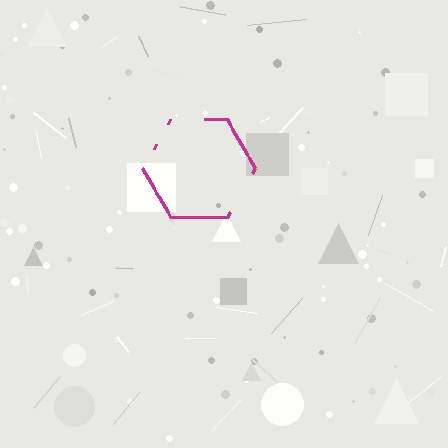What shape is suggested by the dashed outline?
The dashed outline suggests a hexagon.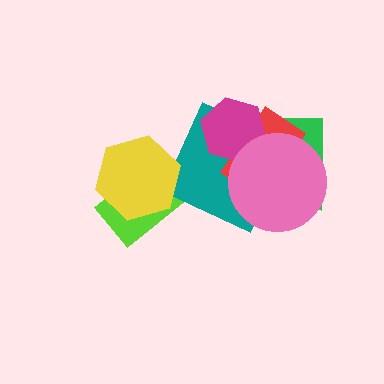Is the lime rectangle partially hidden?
Yes, it is partially covered by another shape.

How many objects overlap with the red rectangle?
4 objects overlap with the red rectangle.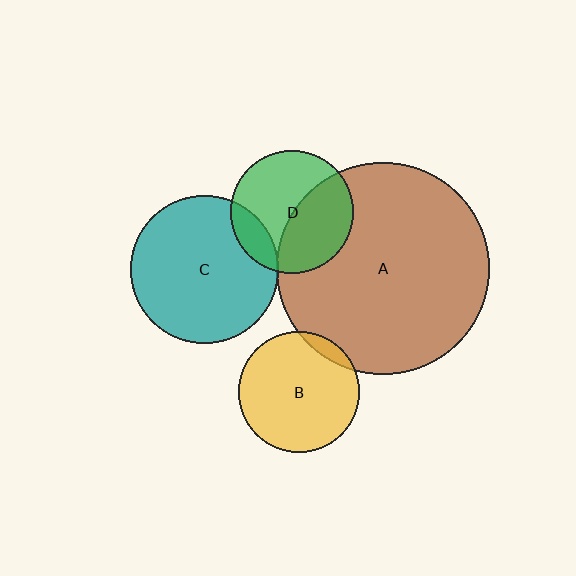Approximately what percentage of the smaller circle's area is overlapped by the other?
Approximately 15%.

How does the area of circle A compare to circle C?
Approximately 2.0 times.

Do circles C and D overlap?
Yes.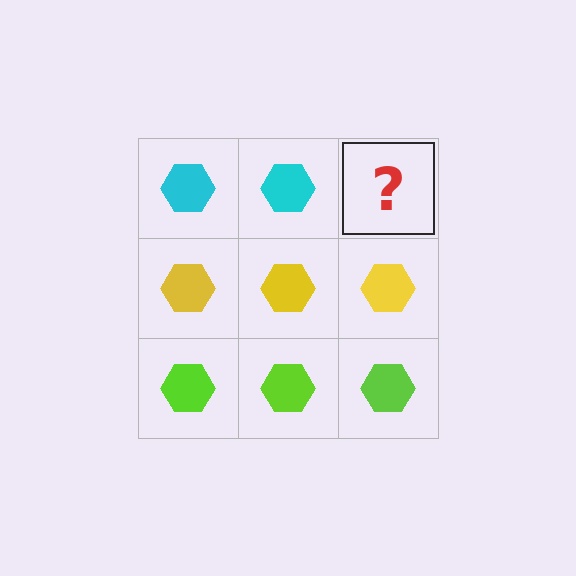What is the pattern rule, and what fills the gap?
The rule is that each row has a consistent color. The gap should be filled with a cyan hexagon.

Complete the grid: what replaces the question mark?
The question mark should be replaced with a cyan hexagon.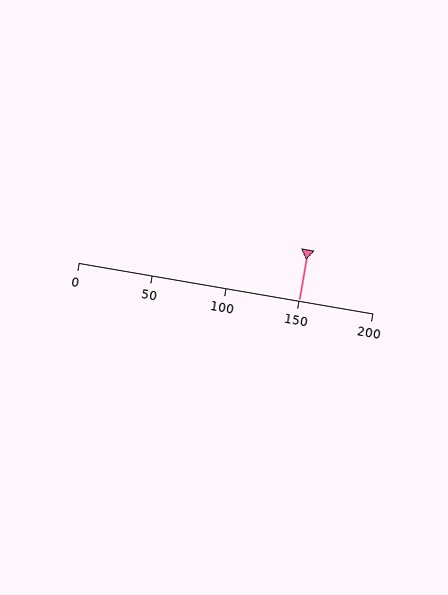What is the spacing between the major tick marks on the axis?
The major ticks are spaced 50 apart.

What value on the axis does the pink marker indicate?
The marker indicates approximately 150.